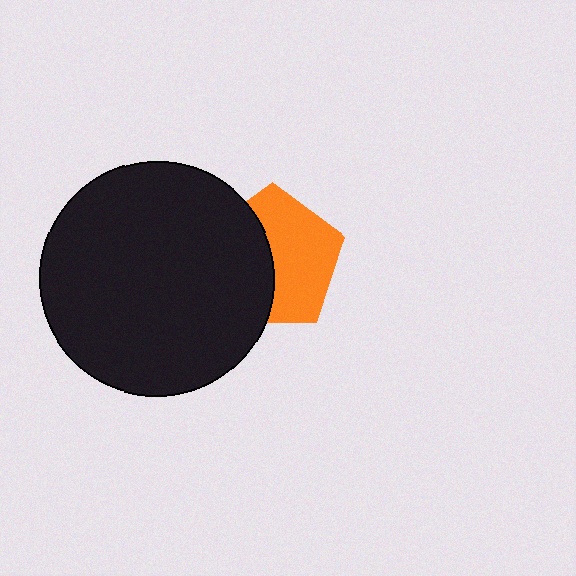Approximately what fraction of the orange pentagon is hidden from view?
Roughly 46% of the orange pentagon is hidden behind the black circle.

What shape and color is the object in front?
The object in front is a black circle.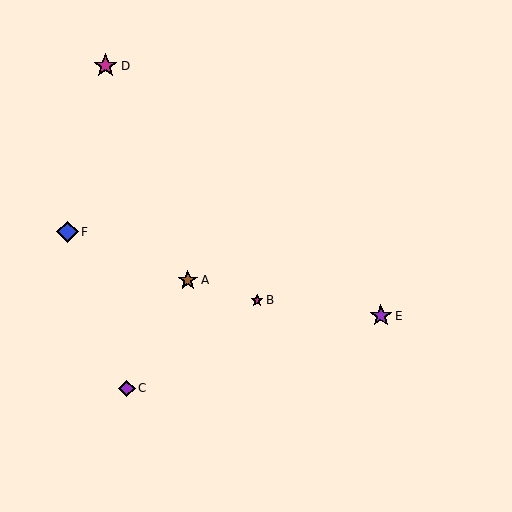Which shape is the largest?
The magenta star (labeled D) is the largest.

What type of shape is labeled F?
Shape F is a blue diamond.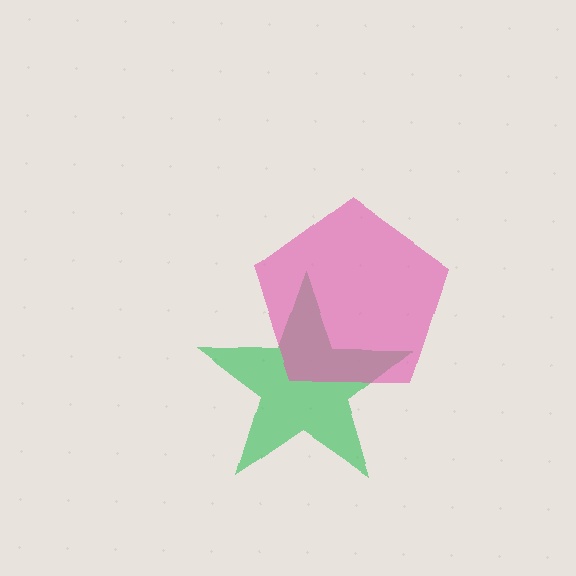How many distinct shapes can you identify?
There are 2 distinct shapes: a green star, a pink pentagon.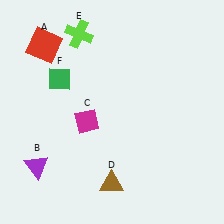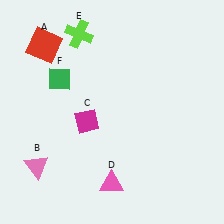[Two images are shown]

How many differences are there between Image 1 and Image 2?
There are 2 differences between the two images.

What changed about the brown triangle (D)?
In Image 1, D is brown. In Image 2, it changed to pink.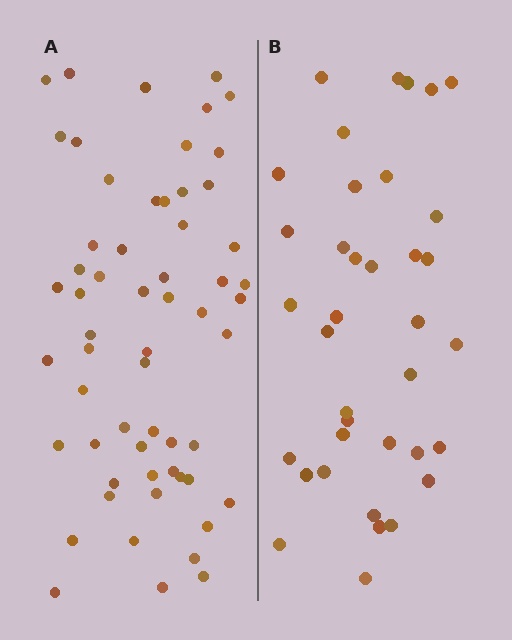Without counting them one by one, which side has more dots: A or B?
Region A (the left region) has more dots.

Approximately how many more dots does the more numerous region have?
Region A has approximately 20 more dots than region B.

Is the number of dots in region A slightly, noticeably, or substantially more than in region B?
Region A has substantially more. The ratio is roughly 1.6 to 1.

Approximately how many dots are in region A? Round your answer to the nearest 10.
About 60 dots. (The exact count is 59, which rounds to 60.)